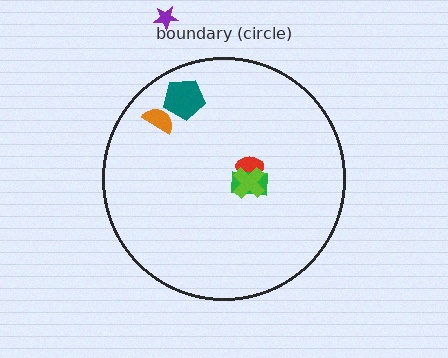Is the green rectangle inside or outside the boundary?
Inside.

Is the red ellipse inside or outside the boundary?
Inside.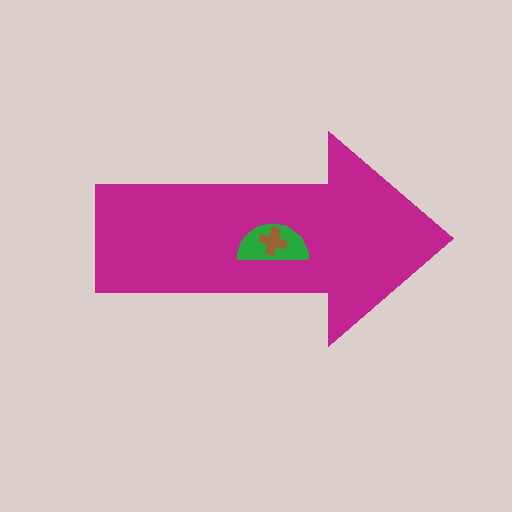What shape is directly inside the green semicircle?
The brown cross.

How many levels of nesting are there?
3.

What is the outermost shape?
The magenta arrow.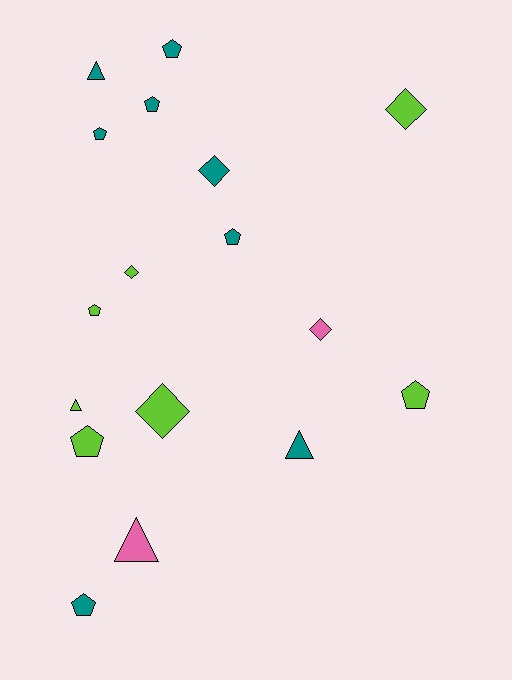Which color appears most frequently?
Teal, with 8 objects.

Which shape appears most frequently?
Pentagon, with 8 objects.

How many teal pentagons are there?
There are 5 teal pentagons.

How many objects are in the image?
There are 17 objects.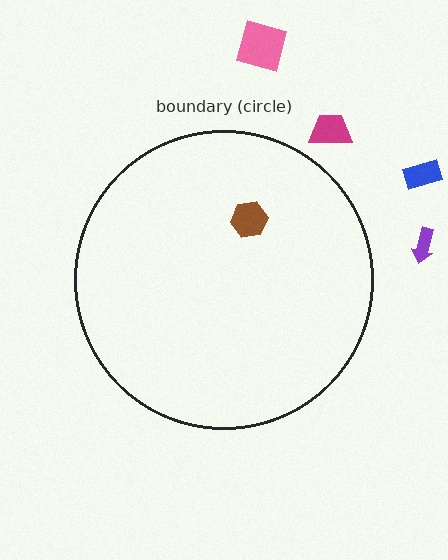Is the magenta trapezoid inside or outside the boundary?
Outside.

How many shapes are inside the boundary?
1 inside, 4 outside.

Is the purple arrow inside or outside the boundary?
Outside.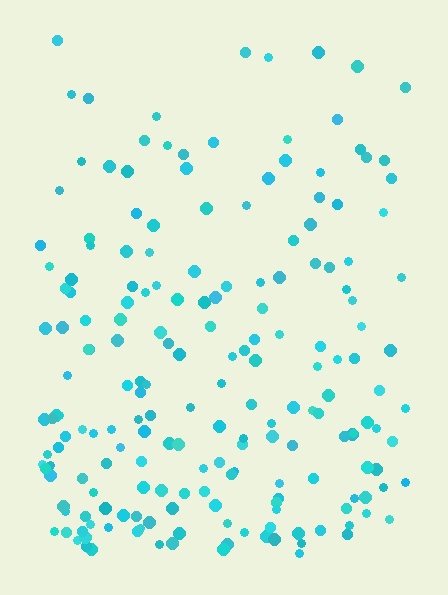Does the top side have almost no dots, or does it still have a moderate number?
Still a moderate number, just noticeably fewer than the bottom.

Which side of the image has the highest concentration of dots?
The bottom.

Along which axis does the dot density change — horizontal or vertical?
Vertical.